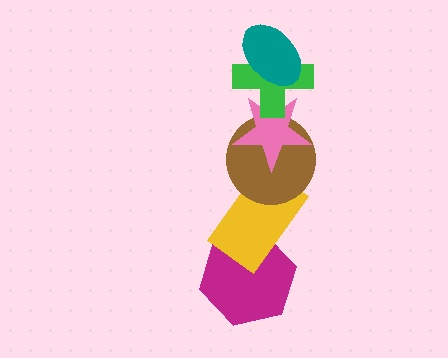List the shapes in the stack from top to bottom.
From top to bottom: the teal ellipse, the green cross, the pink star, the brown circle, the yellow rectangle, the magenta hexagon.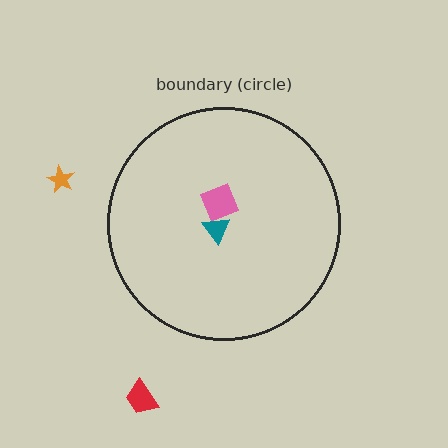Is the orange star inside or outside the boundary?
Outside.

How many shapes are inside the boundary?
2 inside, 2 outside.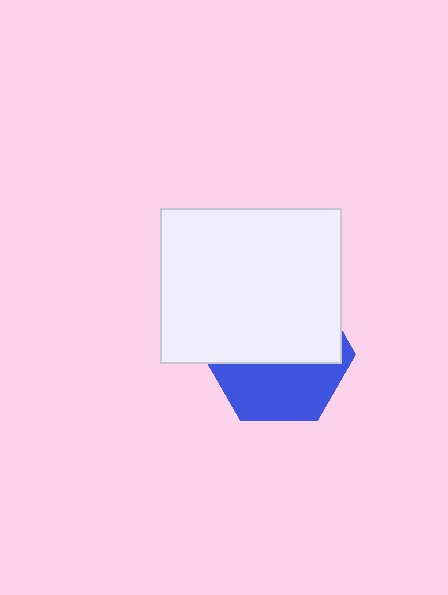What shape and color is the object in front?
The object in front is a white rectangle.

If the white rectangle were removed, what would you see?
You would see the complete blue hexagon.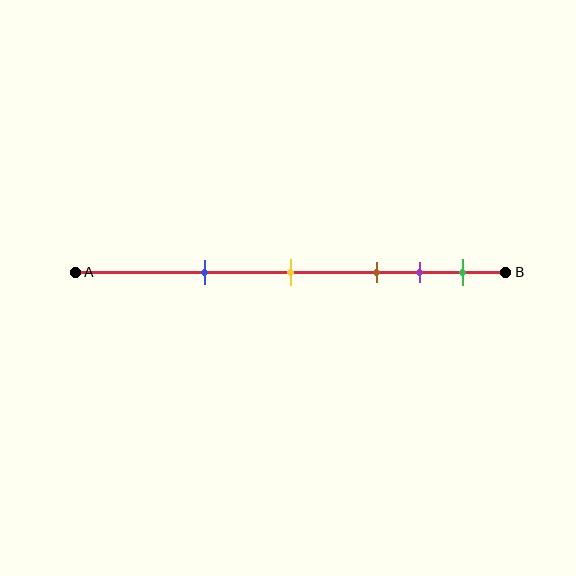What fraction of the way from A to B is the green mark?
The green mark is approximately 90% (0.9) of the way from A to B.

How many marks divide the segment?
There are 5 marks dividing the segment.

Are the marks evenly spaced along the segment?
No, the marks are not evenly spaced.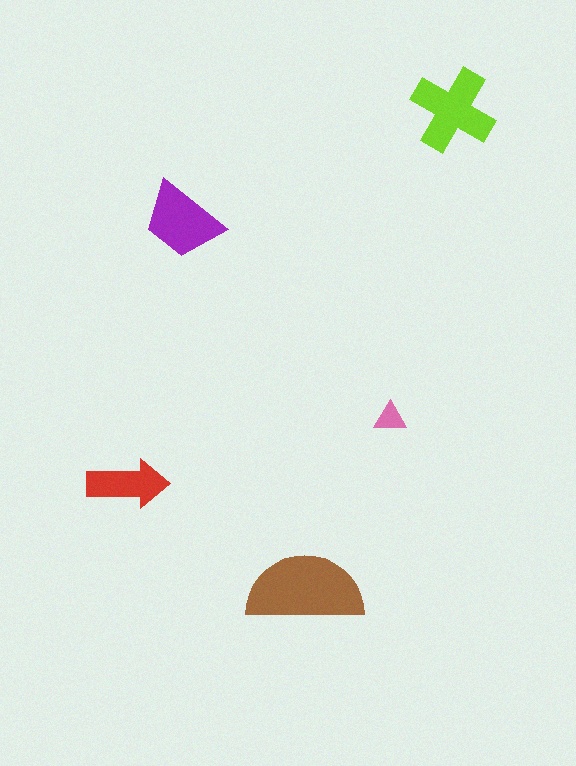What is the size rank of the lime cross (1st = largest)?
2nd.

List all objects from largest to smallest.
The brown semicircle, the lime cross, the purple trapezoid, the red arrow, the pink triangle.